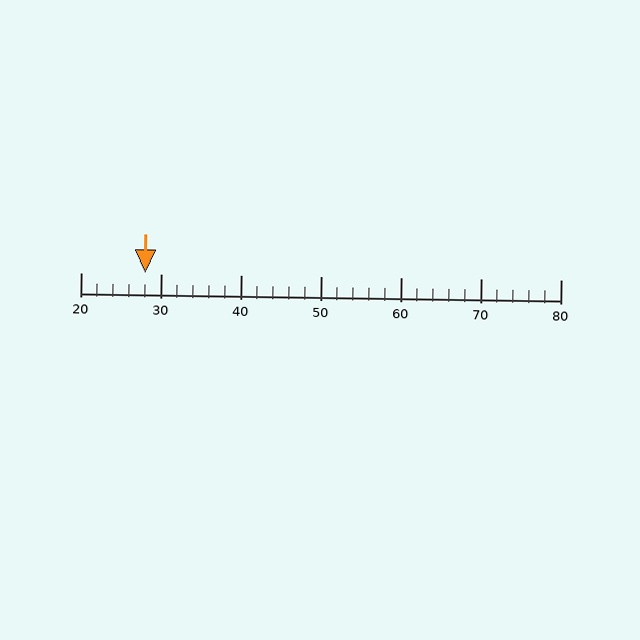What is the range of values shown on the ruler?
The ruler shows values from 20 to 80.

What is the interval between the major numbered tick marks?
The major tick marks are spaced 10 units apart.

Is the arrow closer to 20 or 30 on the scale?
The arrow is closer to 30.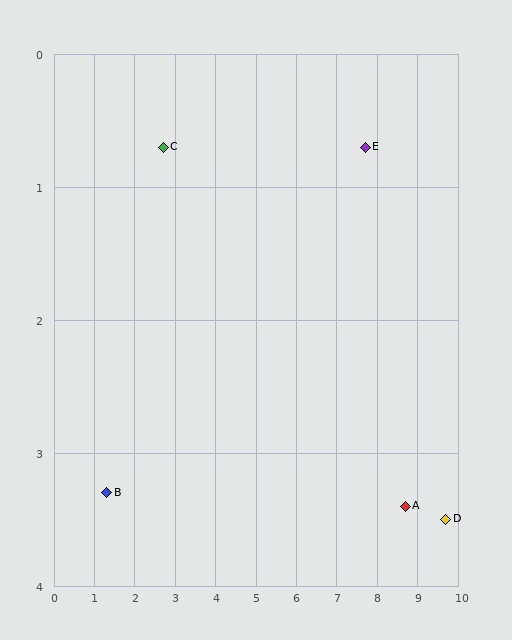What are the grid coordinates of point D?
Point D is at approximately (9.7, 3.5).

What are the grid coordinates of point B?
Point B is at approximately (1.3, 3.3).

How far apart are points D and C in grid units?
Points D and C are about 7.5 grid units apart.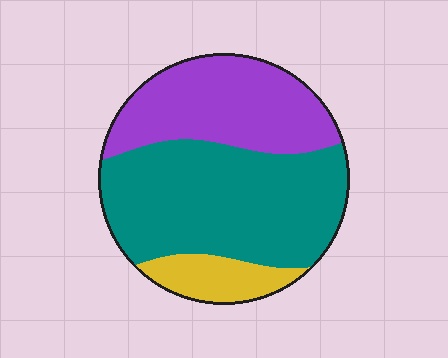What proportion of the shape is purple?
Purple covers 34% of the shape.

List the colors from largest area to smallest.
From largest to smallest: teal, purple, yellow.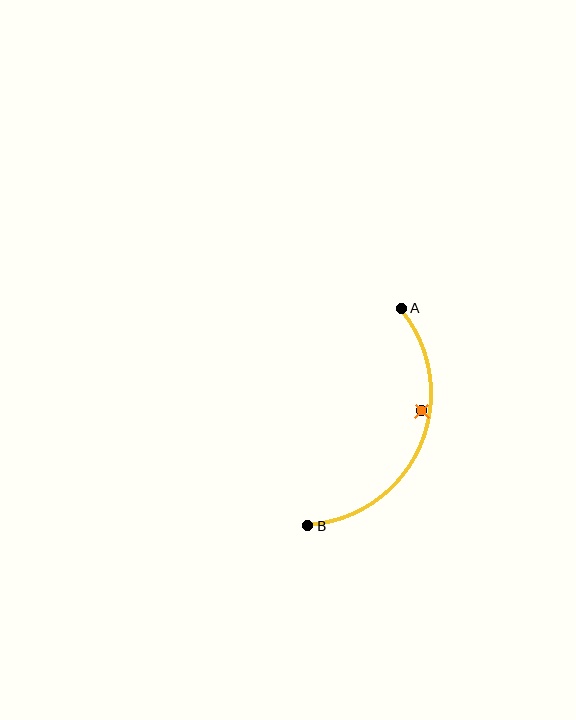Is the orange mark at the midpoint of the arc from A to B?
No — the orange mark does not lie on the arc at all. It sits slightly inside the curve.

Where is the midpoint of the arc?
The arc midpoint is the point on the curve farthest from the straight line joining A and B. It sits to the right of that line.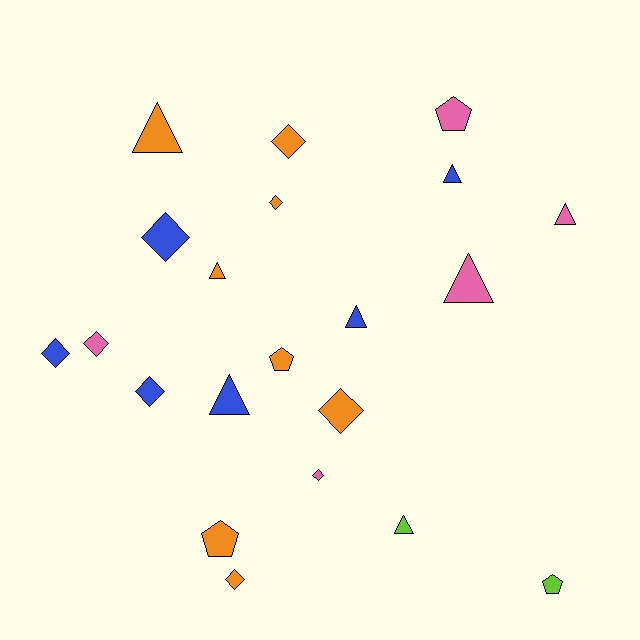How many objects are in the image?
There are 21 objects.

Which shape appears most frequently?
Diamond, with 9 objects.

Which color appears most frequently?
Orange, with 8 objects.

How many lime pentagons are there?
There is 1 lime pentagon.